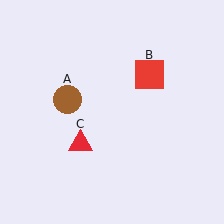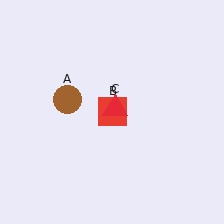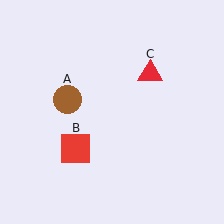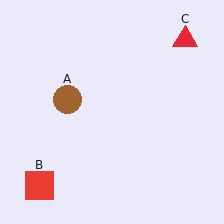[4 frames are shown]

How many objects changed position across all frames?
2 objects changed position: red square (object B), red triangle (object C).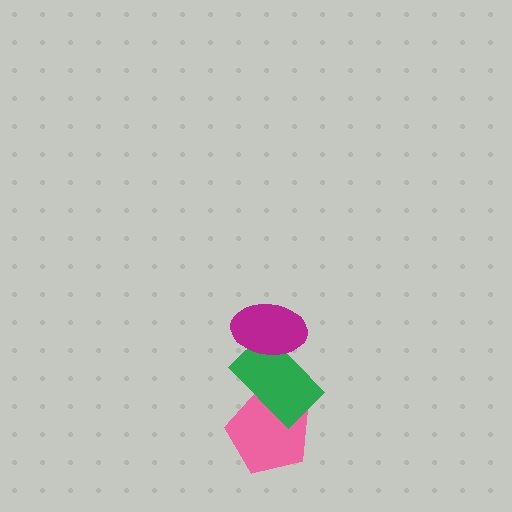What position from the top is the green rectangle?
The green rectangle is 2nd from the top.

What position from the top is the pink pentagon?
The pink pentagon is 3rd from the top.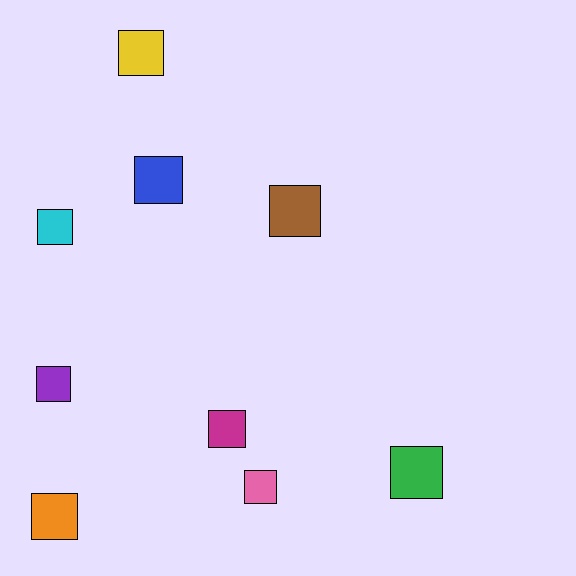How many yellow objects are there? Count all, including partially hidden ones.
There is 1 yellow object.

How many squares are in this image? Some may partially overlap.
There are 9 squares.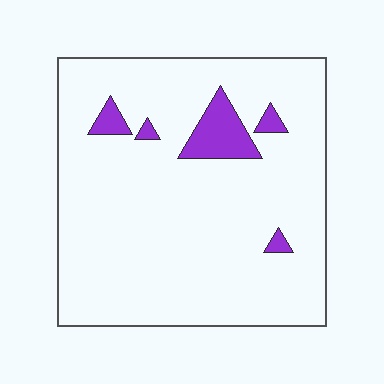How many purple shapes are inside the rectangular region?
5.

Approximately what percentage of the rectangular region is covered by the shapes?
Approximately 10%.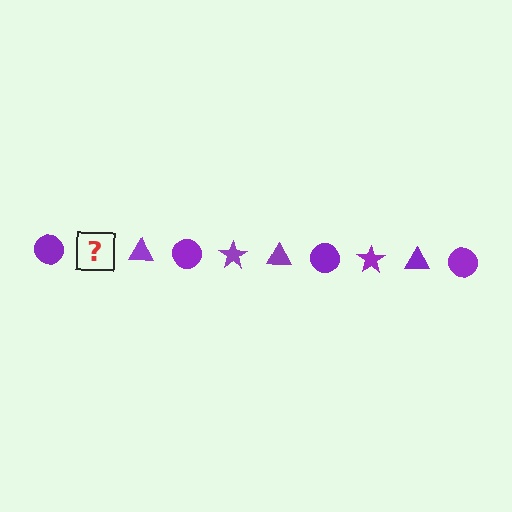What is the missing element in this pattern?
The missing element is a purple star.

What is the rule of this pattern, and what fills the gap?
The rule is that the pattern cycles through circle, star, triangle shapes in purple. The gap should be filled with a purple star.